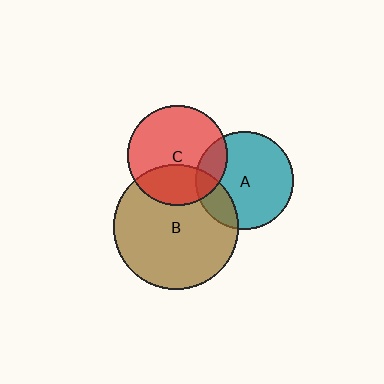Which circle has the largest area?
Circle B (brown).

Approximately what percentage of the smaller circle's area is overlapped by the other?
Approximately 15%.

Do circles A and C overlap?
Yes.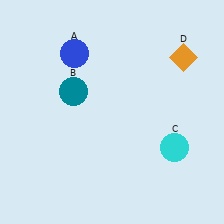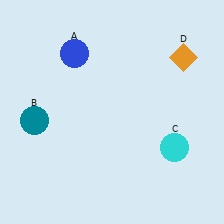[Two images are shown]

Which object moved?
The teal circle (B) moved left.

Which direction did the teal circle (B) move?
The teal circle (B) moved left.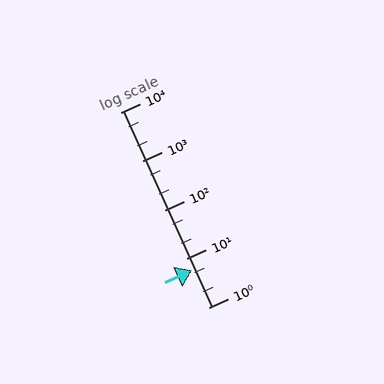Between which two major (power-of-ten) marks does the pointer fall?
The pointer is between 1 and 10.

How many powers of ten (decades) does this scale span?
The scale spans 4 decades, from 1 to 10000.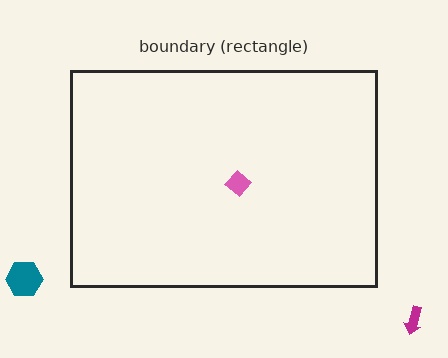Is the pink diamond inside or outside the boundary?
Inside.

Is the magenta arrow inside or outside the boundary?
Outside.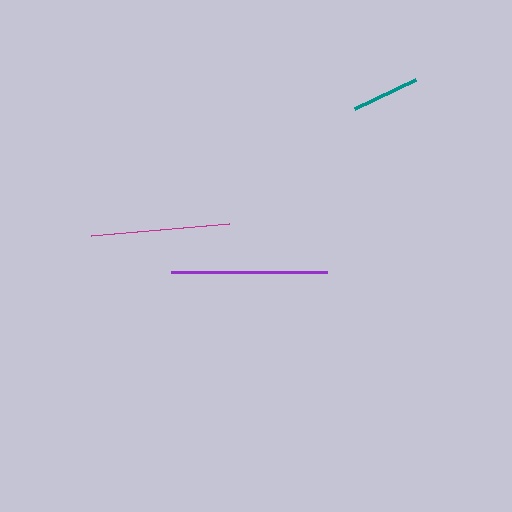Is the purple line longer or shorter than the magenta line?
The purple line is longer than the magenta line.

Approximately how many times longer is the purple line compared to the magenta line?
The purple line is approximately 1.1 times the length of the magenta line.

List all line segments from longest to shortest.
From longest to shortest: purple, magenta, teal.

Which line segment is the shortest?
The teal line is the shortest at approximately 67 pixels.